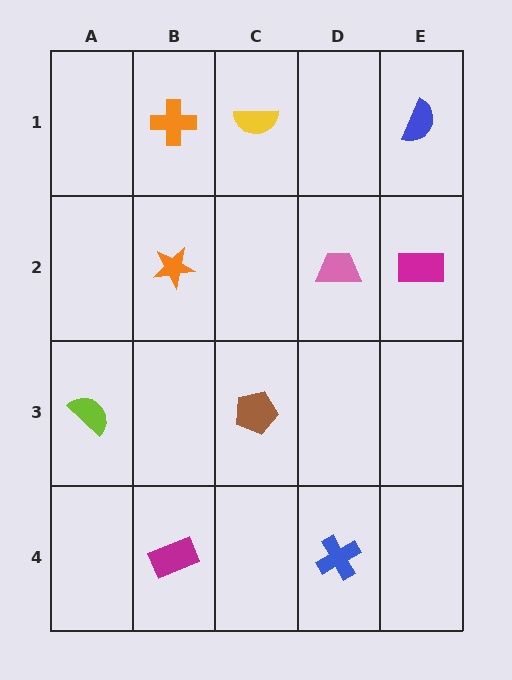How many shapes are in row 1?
3 shapes.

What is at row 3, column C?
A brown pentagon.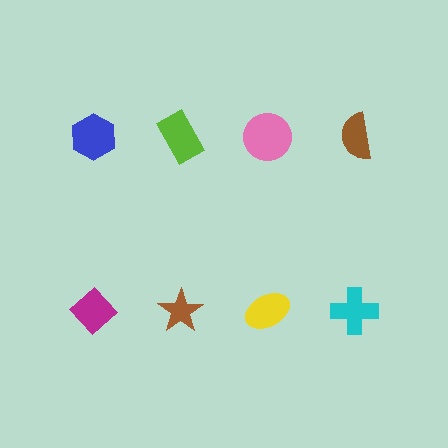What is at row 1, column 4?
A brown semicircle.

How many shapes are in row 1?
4 shapes.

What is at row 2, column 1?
A magenta diamond.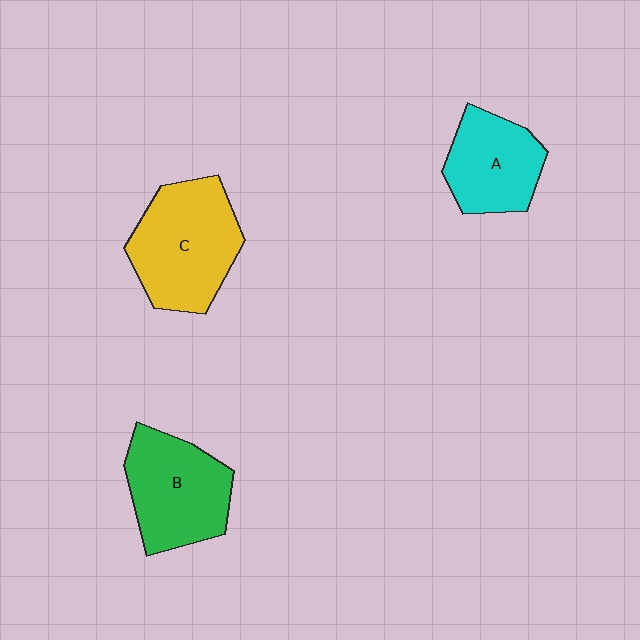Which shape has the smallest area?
Shape A (cyan).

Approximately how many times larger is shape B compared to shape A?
Approximately 1.2 times.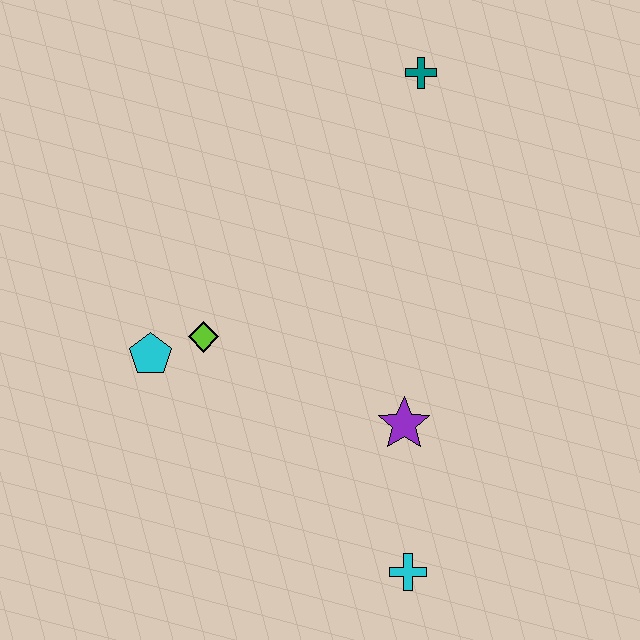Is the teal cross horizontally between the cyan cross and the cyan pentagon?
No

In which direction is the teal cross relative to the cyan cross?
The teal cross is above the cyan cross.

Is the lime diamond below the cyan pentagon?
No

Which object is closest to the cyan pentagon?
The lime diamond is closest to the cyan pentagon.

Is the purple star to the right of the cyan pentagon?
Yes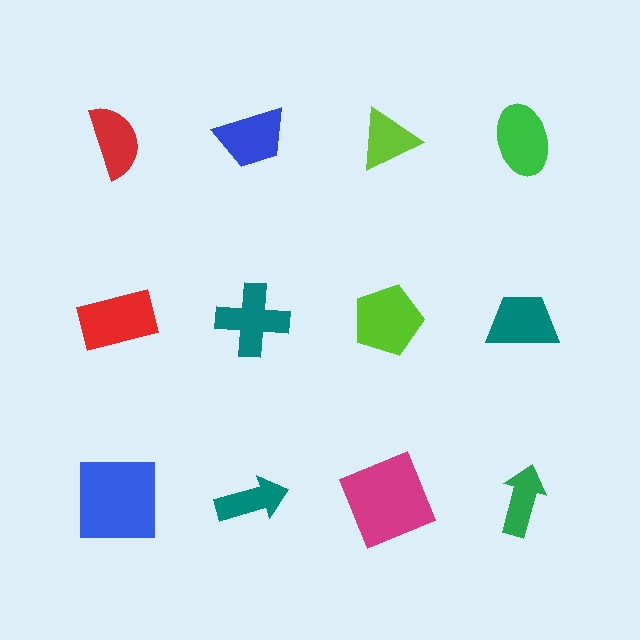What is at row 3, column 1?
A blue square.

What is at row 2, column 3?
A lime pentagon.